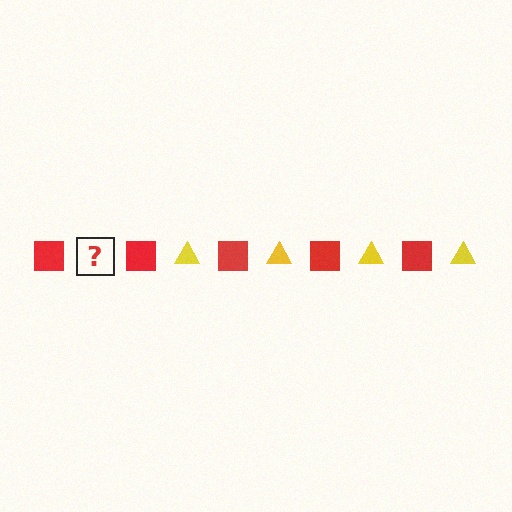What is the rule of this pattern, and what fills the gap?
The rule is that the pattern alternates between red square and yellow triangle. The gap should be filled with a yellow triangle.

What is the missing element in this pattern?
The missing element is a yellow triangle.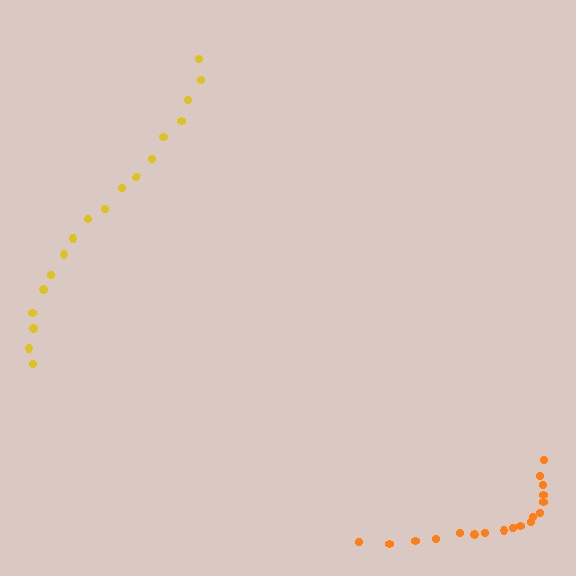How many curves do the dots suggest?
There are 2 distinct paths.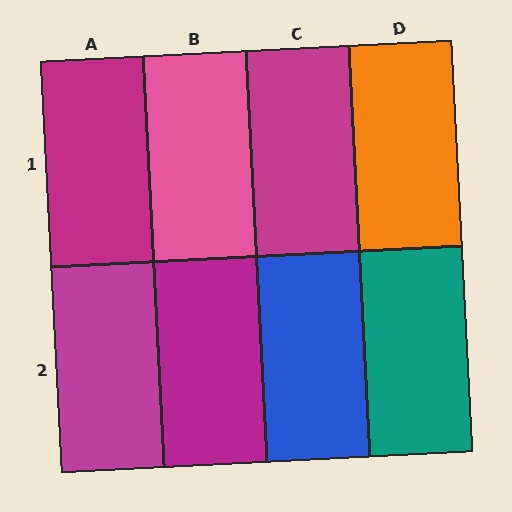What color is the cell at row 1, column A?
Magenta.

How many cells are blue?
1 cell is blue.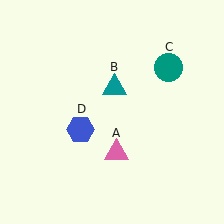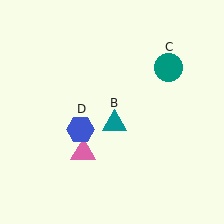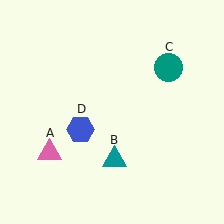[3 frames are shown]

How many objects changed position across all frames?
2 objects changed position: pink triangle (object A), teal triangle (object B).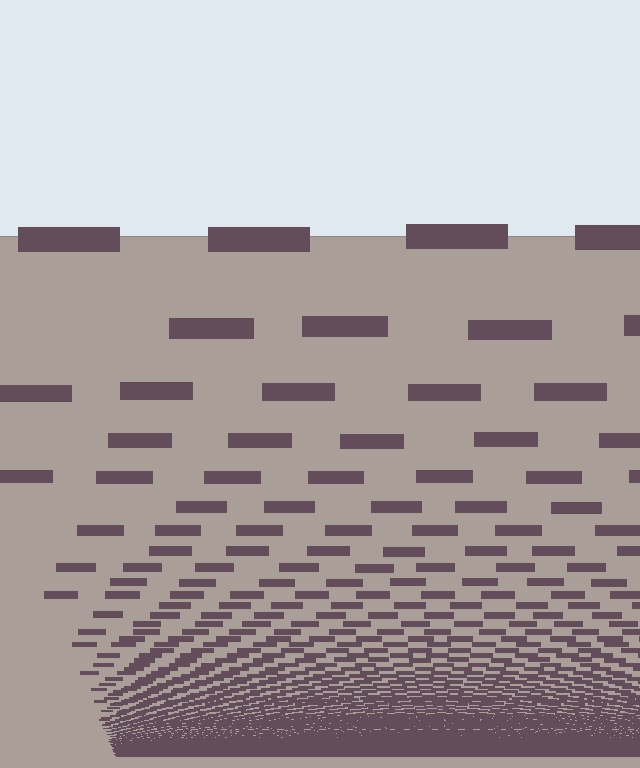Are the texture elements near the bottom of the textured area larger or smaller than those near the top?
Smaller. The gradient is inverted — elements near the bottom are smaller and denser.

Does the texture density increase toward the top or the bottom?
Density increases toward the bottom.